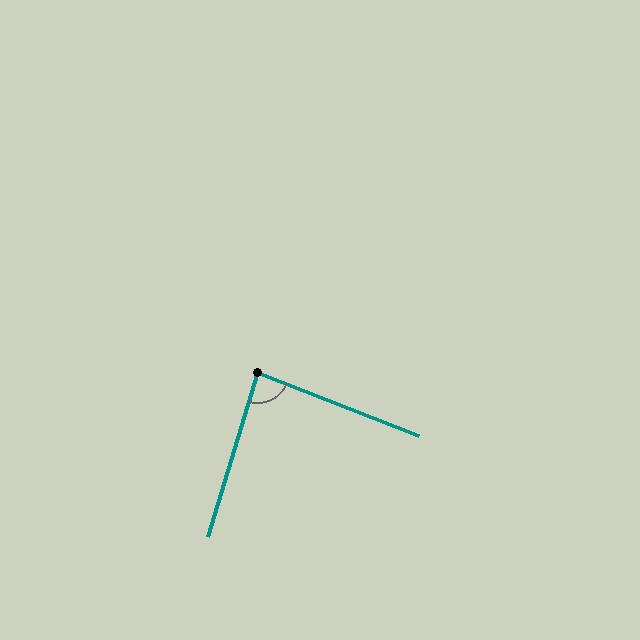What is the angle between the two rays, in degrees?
Approximately 85 degrees.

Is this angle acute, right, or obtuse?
It is approximately a right angle.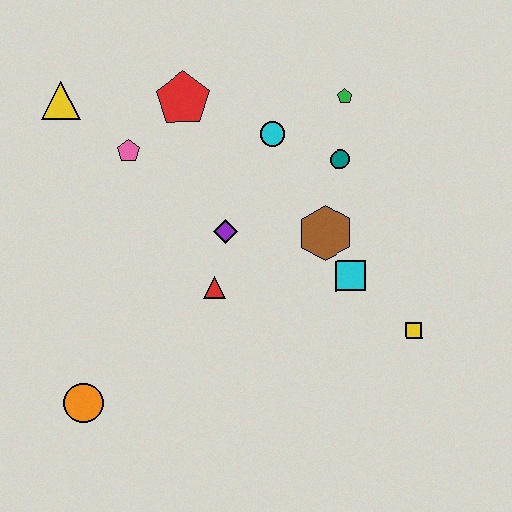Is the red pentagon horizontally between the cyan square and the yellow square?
No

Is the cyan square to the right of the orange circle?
Yes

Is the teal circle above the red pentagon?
No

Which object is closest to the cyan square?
The brown hexagon is closest to the cyan square.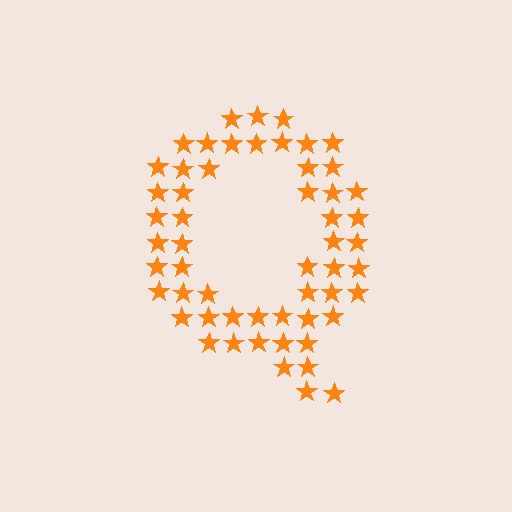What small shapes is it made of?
It is made of small stars.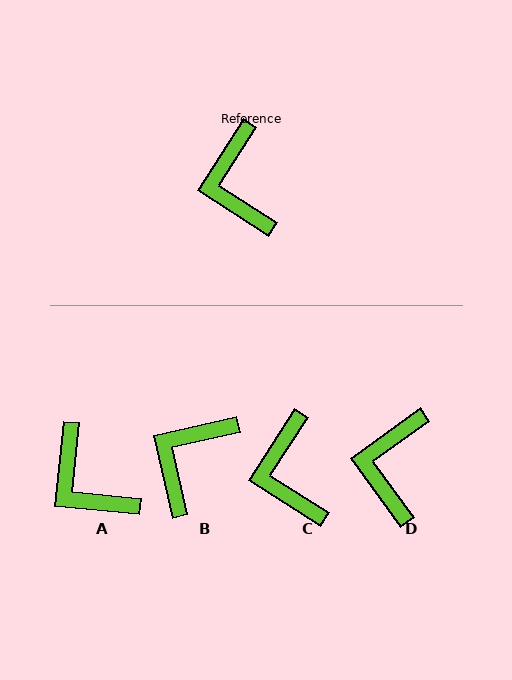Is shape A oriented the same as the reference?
No, it is off by about 27 degrees.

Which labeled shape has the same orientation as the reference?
C.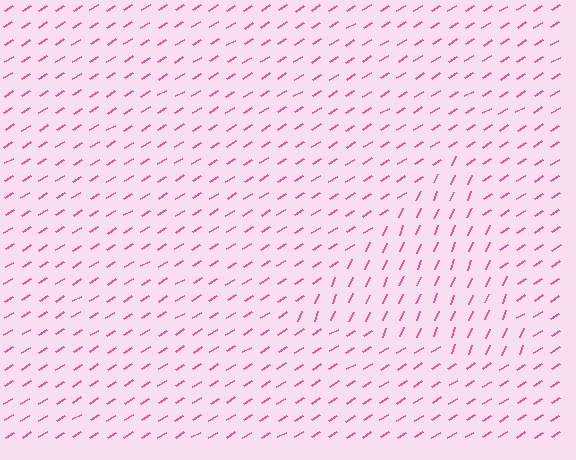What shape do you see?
I see a triangle.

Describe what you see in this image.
The image is filled with small pink line segments. A triangle region in the image has lines oriented differently from the surrounding lines, creating a visible texture boundary.